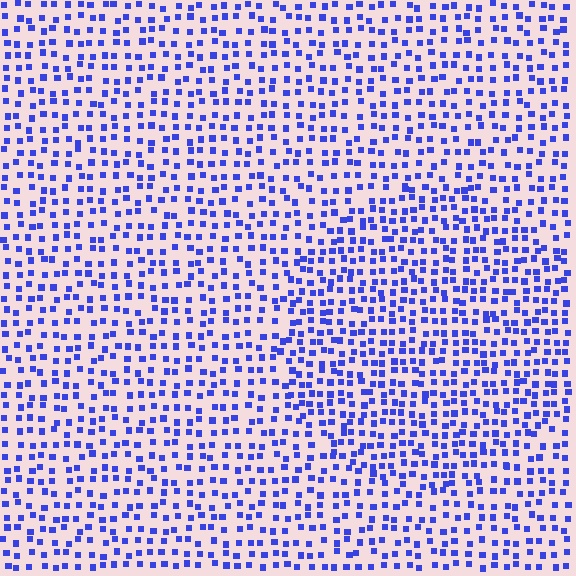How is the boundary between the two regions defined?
The boundary is defined by a change in element density (approximately 1.4x ratio). All elements are the same color, size, and shape.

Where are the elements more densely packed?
The elements are more densely packed inside the circle boundary.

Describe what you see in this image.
The image contains small blue elements arranged at two different densities. A circle-shaped region is visible where the elements are more densely packed than the surrounding area.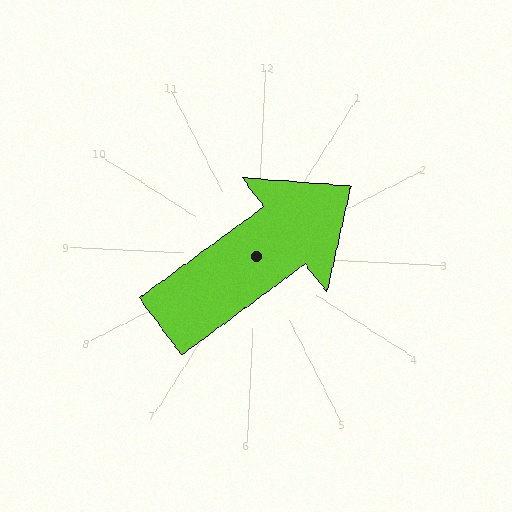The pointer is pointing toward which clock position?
Roughly 2 o'clock.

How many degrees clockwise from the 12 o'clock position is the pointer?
Approximately 51 degrees.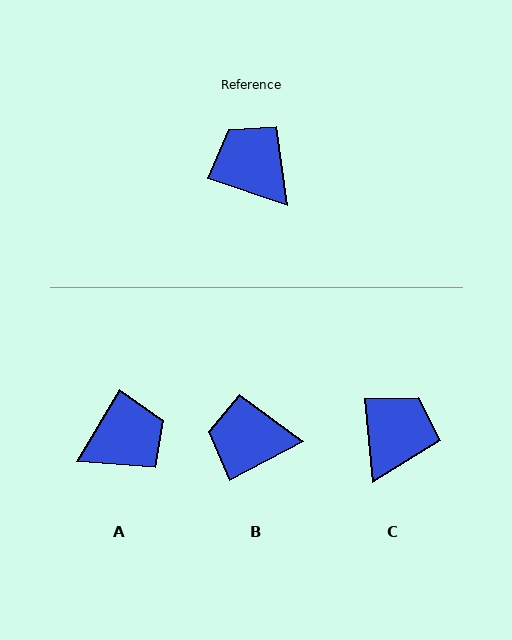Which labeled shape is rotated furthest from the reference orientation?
A, about 102 degrees away.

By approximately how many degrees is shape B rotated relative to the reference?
Approximately 46 degrees counter-clockwise.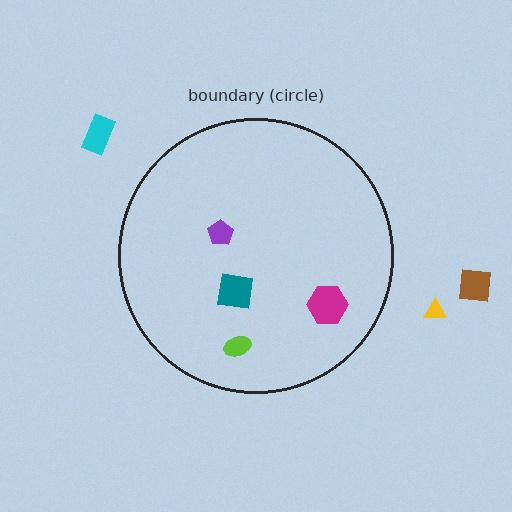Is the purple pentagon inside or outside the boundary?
Inside.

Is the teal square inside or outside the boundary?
Inside.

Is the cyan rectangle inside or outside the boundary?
Outside.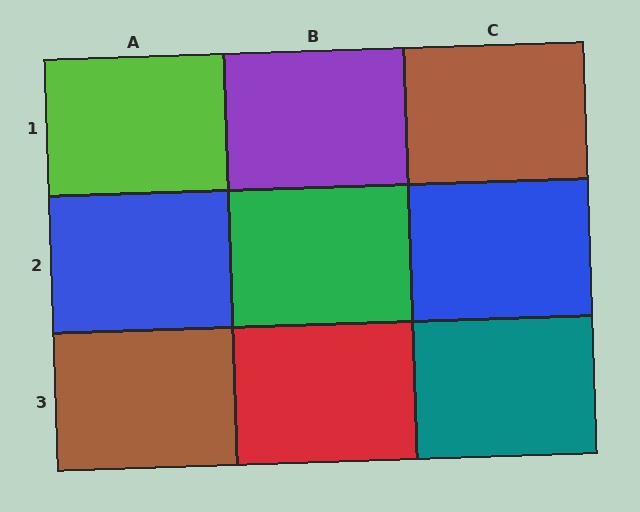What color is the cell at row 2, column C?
Blue.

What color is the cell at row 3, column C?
Teal.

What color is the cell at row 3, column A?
Brown.